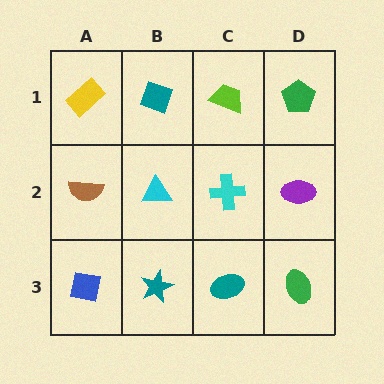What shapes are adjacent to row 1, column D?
A purple ellipse (row 2, column D), a lime trapezoid (row 1, column C).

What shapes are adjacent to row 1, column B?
A cyan triangle (row 2, column B), a yellow rectangle (row 1, column A), a lime trapezoid (row 1, column C).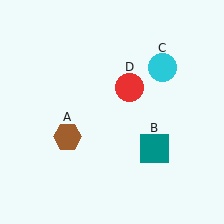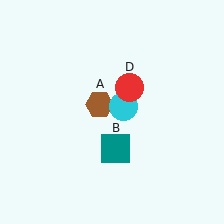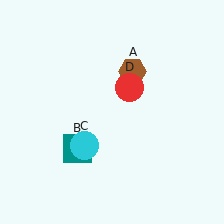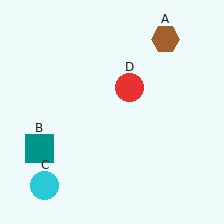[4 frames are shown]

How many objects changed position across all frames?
3 objects changed position: brown hexagon (object A), teal square (object B), cyan circle (object C).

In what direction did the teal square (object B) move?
The teal square (object B) moved left.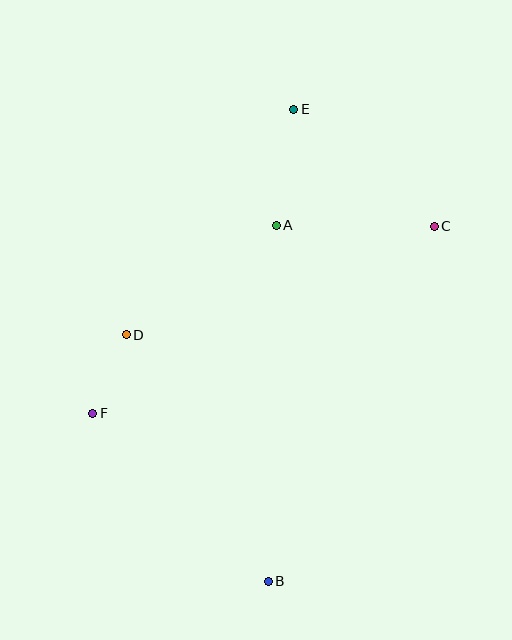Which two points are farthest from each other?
Points B and E are farthest from each other.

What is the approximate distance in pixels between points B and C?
The distance between B and C is approximately 392 pixels.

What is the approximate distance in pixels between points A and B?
The distance between A and B is approximately 356 pixels.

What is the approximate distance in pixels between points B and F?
The distance between B and F is approximately 243 pixels.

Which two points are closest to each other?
Points D and F are closest to each other.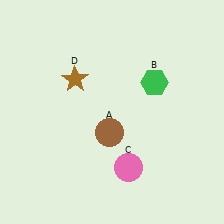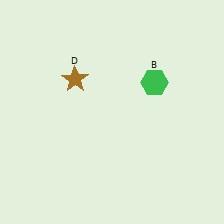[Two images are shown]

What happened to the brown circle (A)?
The brown circle (A) was removed in Image 2. It was in the bottom-left area of Image 1.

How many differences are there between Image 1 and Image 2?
There are 2 differences between the two images.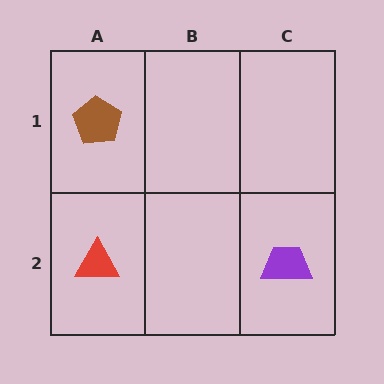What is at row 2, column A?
A red triangle.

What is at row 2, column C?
A purple trapezoid.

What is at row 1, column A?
A brown pentagon.